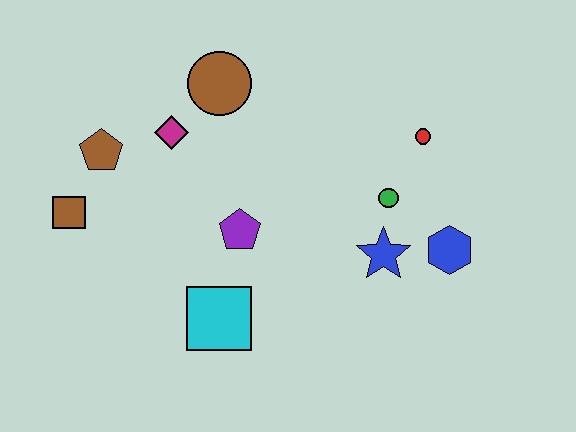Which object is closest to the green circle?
The blue star is closest to the green circle.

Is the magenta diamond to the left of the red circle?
Yes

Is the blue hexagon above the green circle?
No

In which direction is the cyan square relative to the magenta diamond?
The cyan square is below the magenta diamond.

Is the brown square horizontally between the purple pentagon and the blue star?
No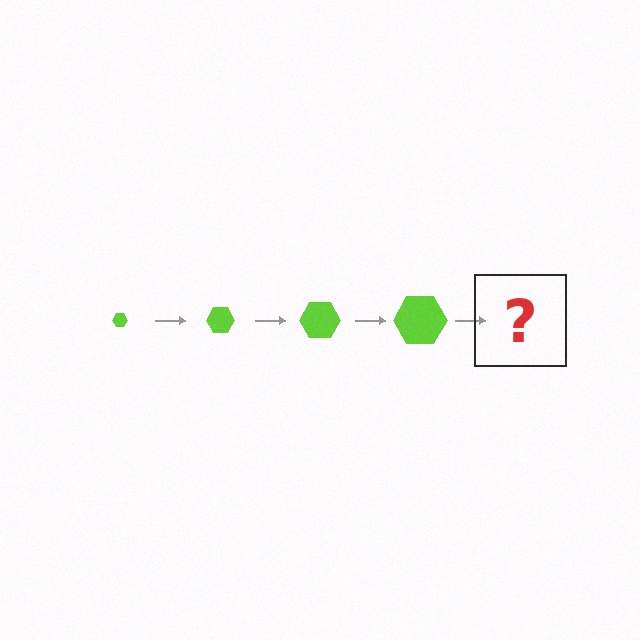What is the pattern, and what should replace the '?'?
The pattern is that the hexagon gets progressively larger each step. The '?' should be a lime hexagon, larger than the previous one.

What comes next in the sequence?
The next element should be a lime hexagon, larger than the previous one.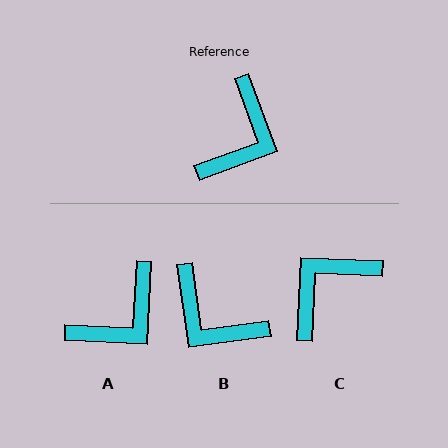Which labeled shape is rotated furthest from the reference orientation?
C, about 158 degrees away.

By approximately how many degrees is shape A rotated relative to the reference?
Approximately 23 degrees clockwise.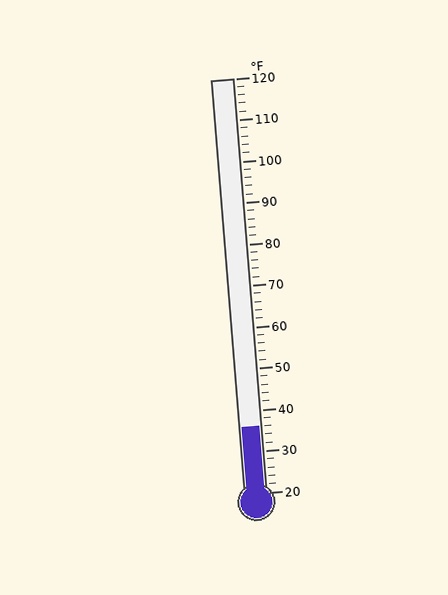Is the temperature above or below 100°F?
The temperature is below 100°F.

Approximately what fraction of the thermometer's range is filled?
The thermometer is filled to approximately 15% of its range.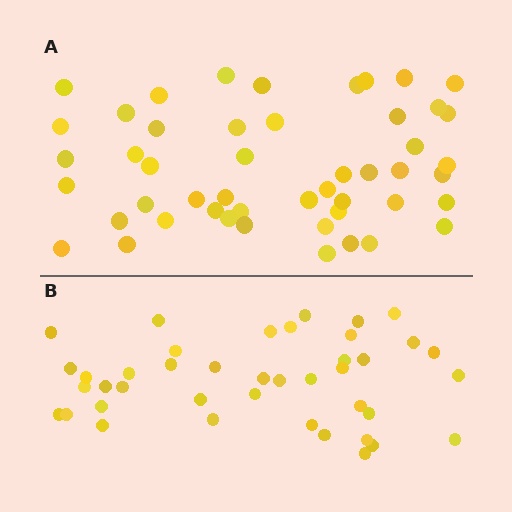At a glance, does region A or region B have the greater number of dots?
Region A (the top region) has more dots.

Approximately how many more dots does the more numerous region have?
Region A has roughly 8 or so more dots than region B.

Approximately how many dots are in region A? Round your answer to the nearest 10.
About 50 dots. (The exact count is 49, which rounds to 50.)